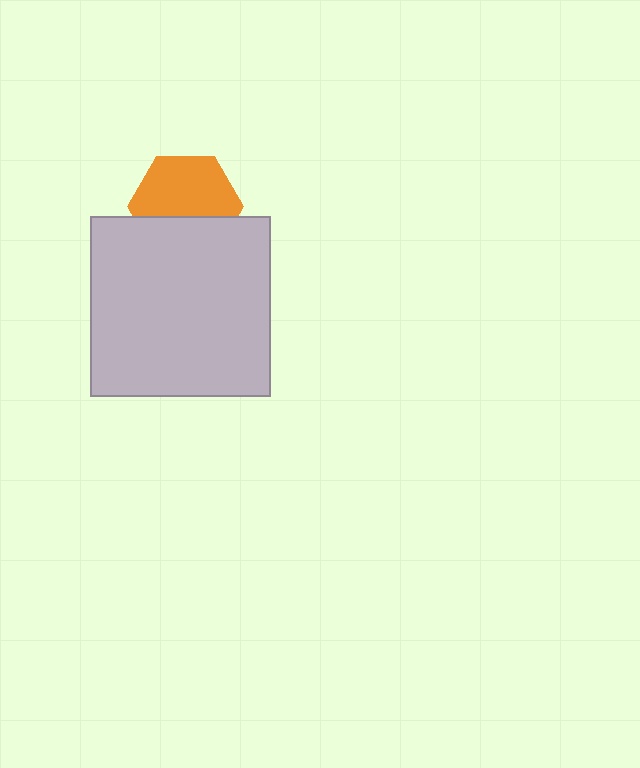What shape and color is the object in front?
The object in front is a light gray square.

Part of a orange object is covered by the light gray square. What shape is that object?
It is a hexagon.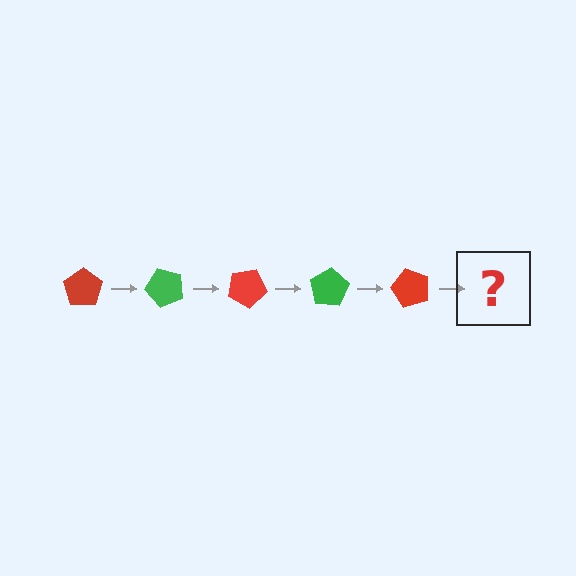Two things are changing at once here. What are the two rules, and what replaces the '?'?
The two rules are that it rotates 50 degrees each step and the color cycles through red and green. The '?' should be a green pentagon, rotated 250 degrees from the start.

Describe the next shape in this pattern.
It should be a green pentagon, rotated 250 degrees from the start.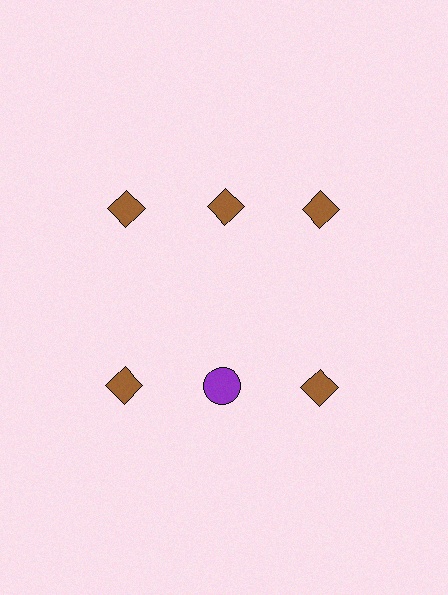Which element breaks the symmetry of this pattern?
The purple circle in the second row, second from left column breaks the symmetry. All other shapes are brown diamonds.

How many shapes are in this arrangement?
There are 6 shapes arranged in a grid pattern.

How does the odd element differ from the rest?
It differs in both color (purple instead of brown) and shape (circle instead of diamond).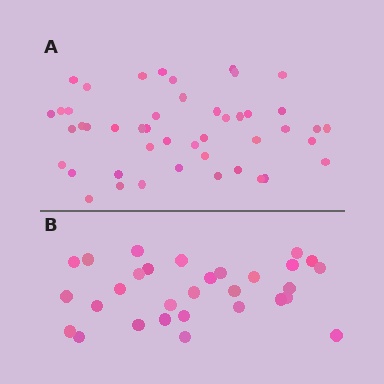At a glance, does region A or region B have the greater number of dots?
Region A (the top region) has more dots.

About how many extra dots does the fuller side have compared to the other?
Region A has approximately 15 more dots than region B.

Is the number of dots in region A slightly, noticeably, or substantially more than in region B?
Region A has substantially more. The ratio is roughly 1.5 to 1.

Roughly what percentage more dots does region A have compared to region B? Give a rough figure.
About 55% more.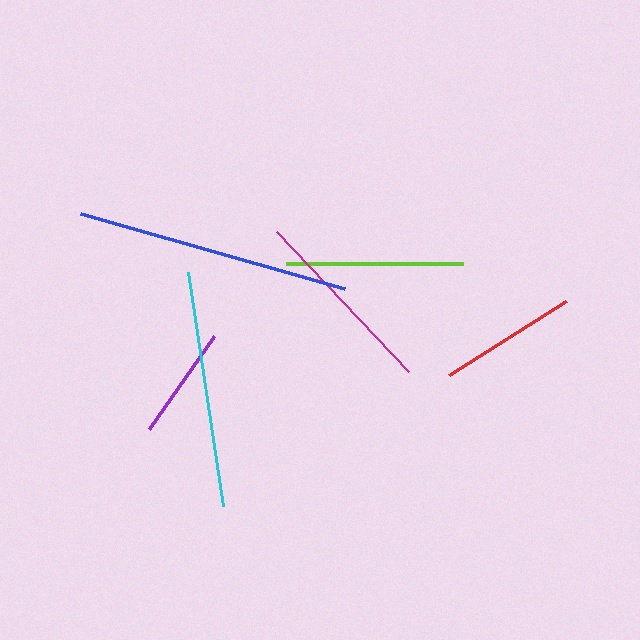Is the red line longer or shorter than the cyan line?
The cyan line is longer than the red line.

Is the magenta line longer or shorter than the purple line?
The magenta line is longer than the purple line.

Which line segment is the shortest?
The purple line is the shortest at approximately 114 pixels.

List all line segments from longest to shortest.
From longest to shortest: blue, cyan, magenta, lime, red, purple.